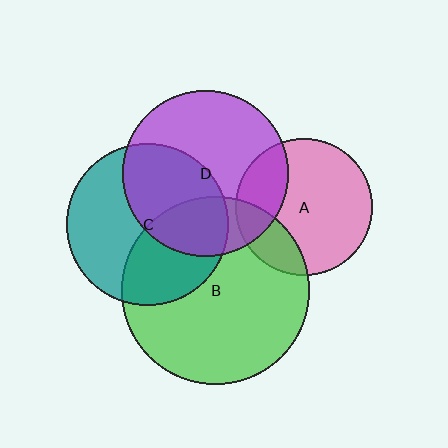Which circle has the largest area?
Circle B (green).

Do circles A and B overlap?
Yes.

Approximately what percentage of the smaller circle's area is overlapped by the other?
Approximately 20%.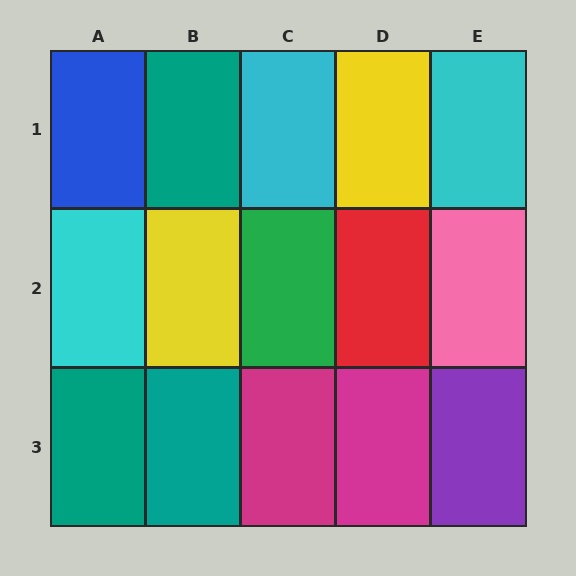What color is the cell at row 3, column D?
Magenta.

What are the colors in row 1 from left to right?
Blue, teal, cyan, yellow, cyan.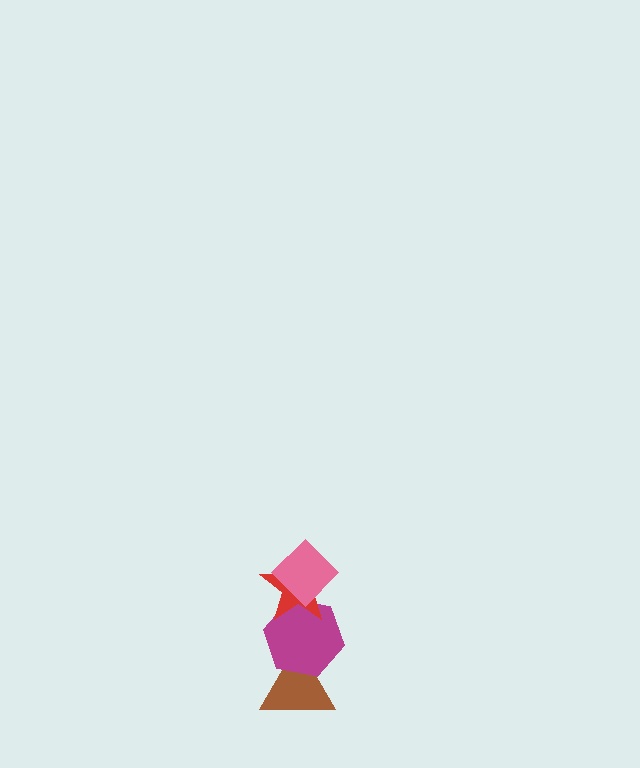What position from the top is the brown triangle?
The brown triangle is 4th from the top.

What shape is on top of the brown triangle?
The magenta hexagon is on top of the brown triangle.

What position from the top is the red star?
The red star is 2nd from the top.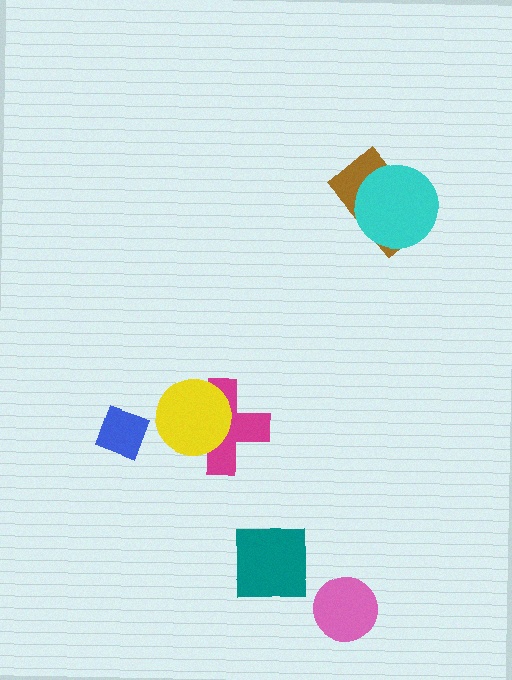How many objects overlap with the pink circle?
0 objects overlap with the pink circle.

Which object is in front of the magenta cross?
The yellow circle is in front of the magenta cross.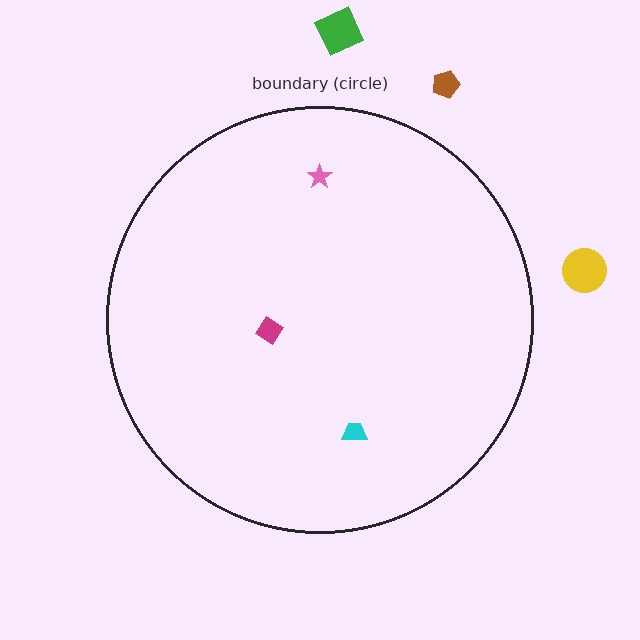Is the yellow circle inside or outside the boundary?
Outside.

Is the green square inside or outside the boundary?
Outside.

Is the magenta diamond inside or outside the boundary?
Inside.